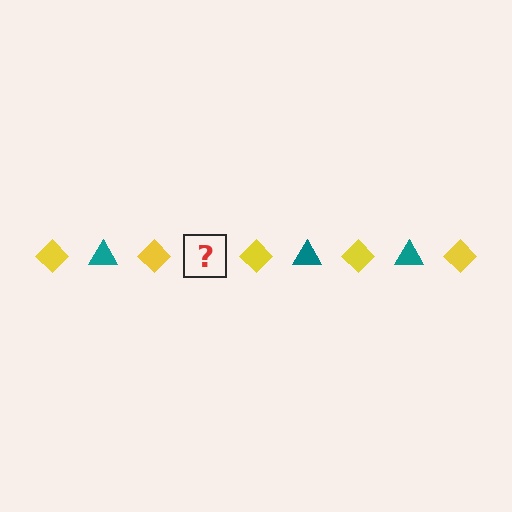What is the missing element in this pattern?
The missing element is a teal triangle.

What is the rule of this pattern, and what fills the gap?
The rule is that the pattern alternates between yellow diamond and teal triangle. The gap should be filled with a teal triangle.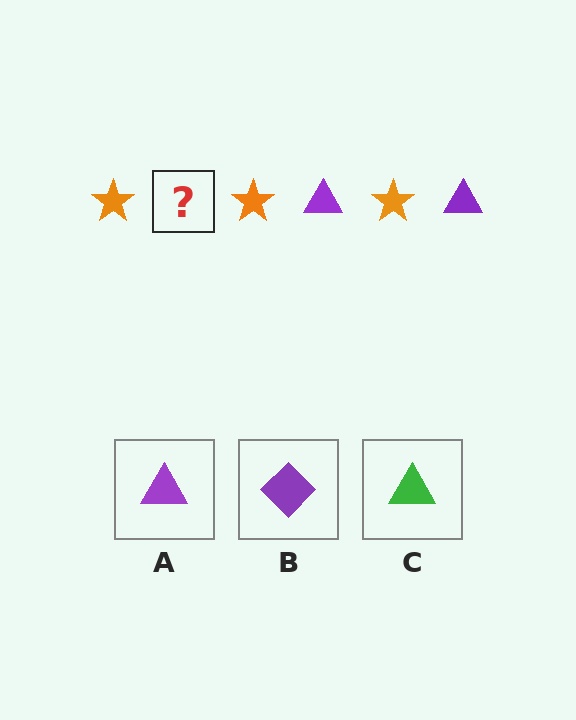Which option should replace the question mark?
Option A.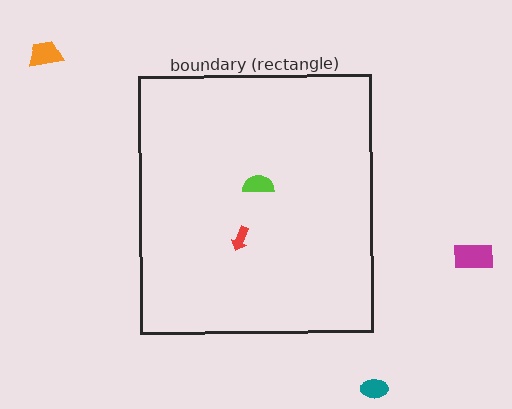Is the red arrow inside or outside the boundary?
Inside.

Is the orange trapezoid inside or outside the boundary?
Outside.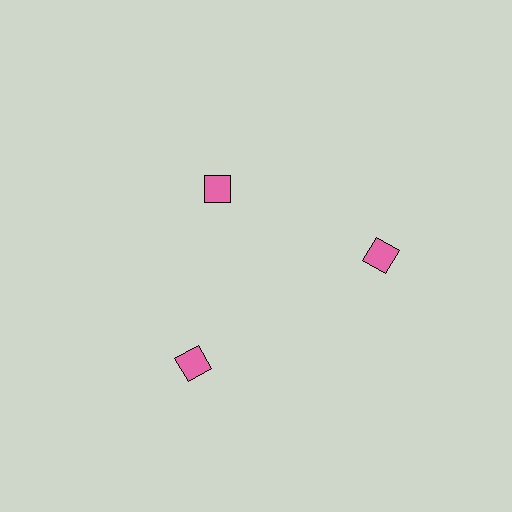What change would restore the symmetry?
The symmetry would be restored by moving it outward, back onto the ring so that all 3 diamonds sit at equal angles and equal distance from the center.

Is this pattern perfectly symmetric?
No. The 3 pink diamonds are arranged in a ring, but one element near the 11 o'clock position is pulled inward toward the center, breaking the 3-fold rotational symmetry.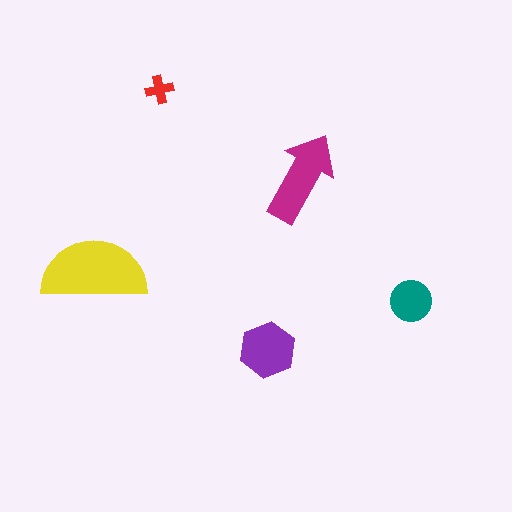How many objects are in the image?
There are 5 objects in the image.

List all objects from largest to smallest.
The yellow semicircle, the magenta arrow, the purple hexagon, the teal circle, the red cross.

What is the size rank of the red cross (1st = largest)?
5th.